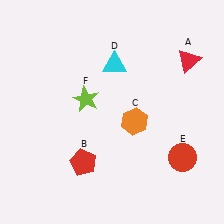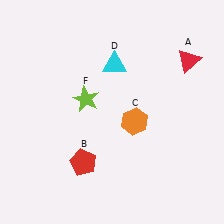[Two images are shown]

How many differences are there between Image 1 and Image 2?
There is 1 difference between the two images.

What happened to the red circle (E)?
The red circle (E) was removed in Image 2. It was in the bottom-right area of Image 1.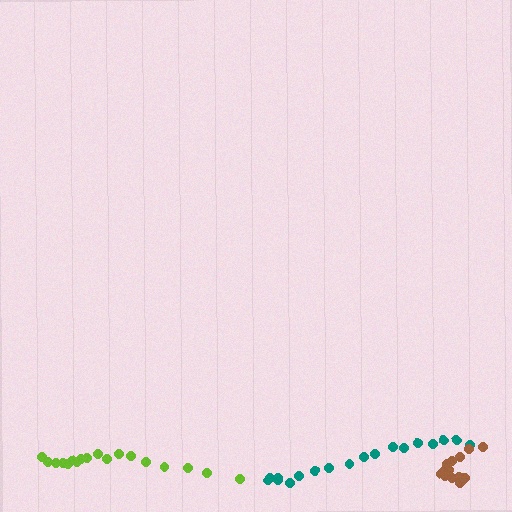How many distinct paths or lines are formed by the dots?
There are 3 distinct paths.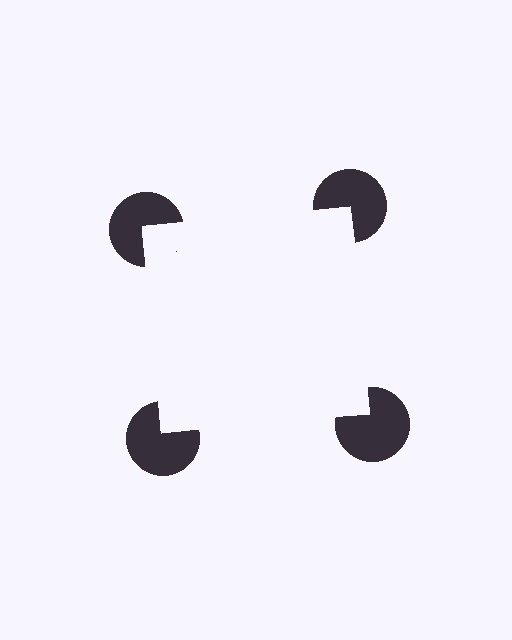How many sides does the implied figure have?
4 sides.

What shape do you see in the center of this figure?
An illusory square — its edges are inferred from the aligned wedge cuts in the pac-man discs, not physically drawn.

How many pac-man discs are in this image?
There are 4 — one at each vertex of the illusory square.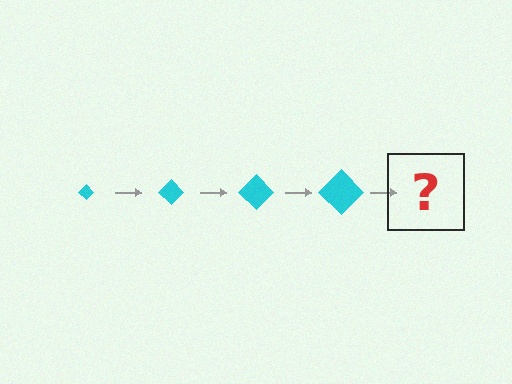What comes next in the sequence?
The next element should be a cyan diamond, larger than the previous one.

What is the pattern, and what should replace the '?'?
The pattern is that the diamond gets progressively larger each step. The '?' should be a cyan diamond, larger than the previous one.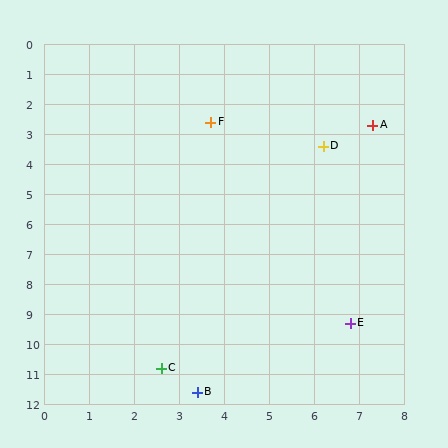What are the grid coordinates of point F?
Point F is at approximately (3.7, 2.6).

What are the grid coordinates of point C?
Point C is at approximately (2.6, 10.8).